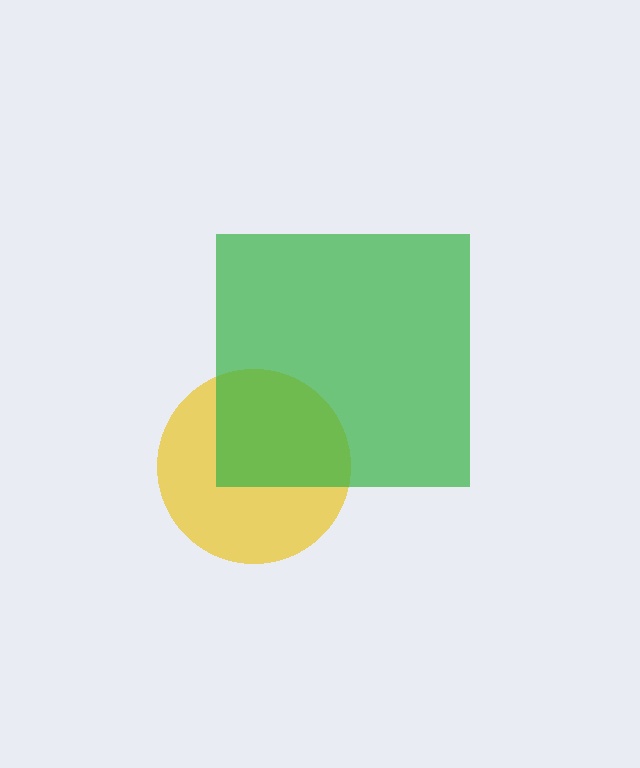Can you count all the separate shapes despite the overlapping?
Yes, there are 2 separate shapes.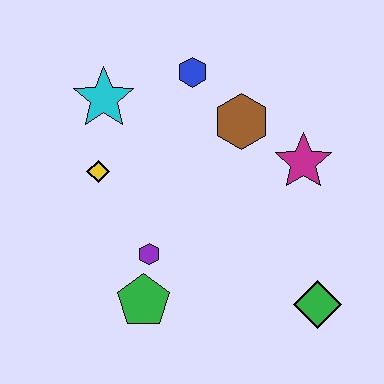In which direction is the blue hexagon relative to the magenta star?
The blue hexagon is to the left of the magenta star.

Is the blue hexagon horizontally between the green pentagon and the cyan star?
No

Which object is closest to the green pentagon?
The purple hexagon is closest to the green pentagon.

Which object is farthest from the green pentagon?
The blue hexagon is farthest from the green pentagon.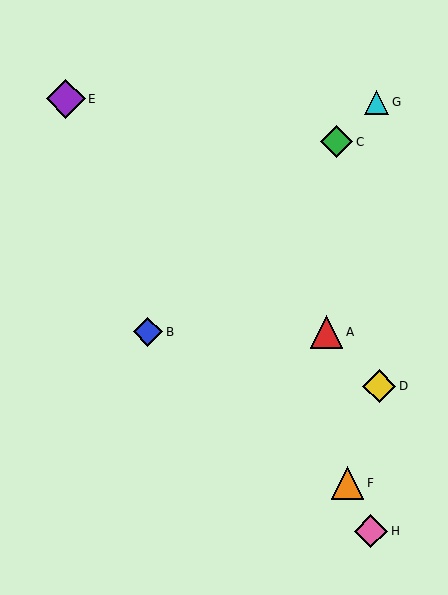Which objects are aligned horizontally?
Objects A, B are aligned horizontally.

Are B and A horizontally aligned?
Yes, both are at y≈332.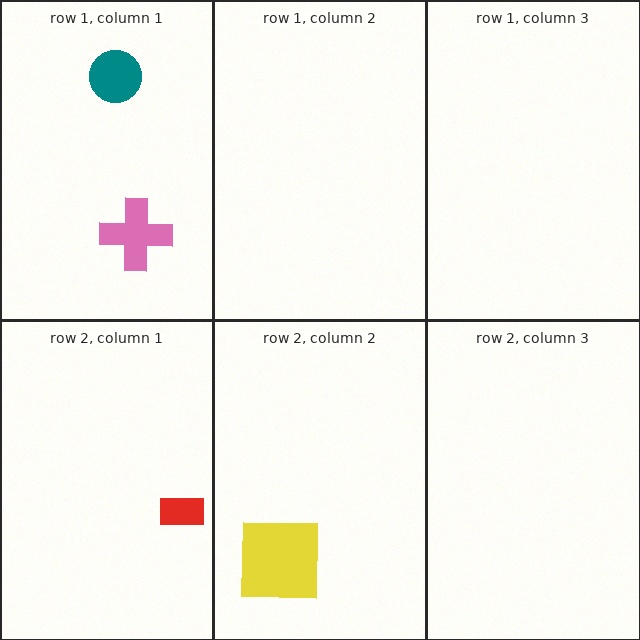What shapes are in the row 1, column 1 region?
The teal circle, the pink cross.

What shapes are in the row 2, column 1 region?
The red rectangle.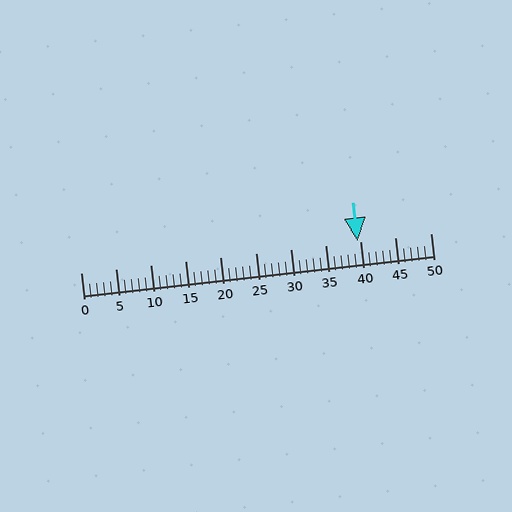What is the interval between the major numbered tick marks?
The major tick marks are spaced 5 units apart.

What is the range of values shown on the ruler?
The ruler shows values from 0 to 50.